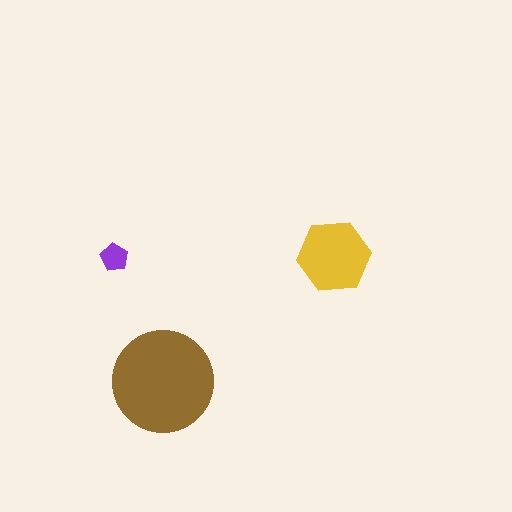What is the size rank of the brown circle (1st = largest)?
1st.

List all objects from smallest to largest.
The purple pentagon, the yellow hexagon, the brown circle.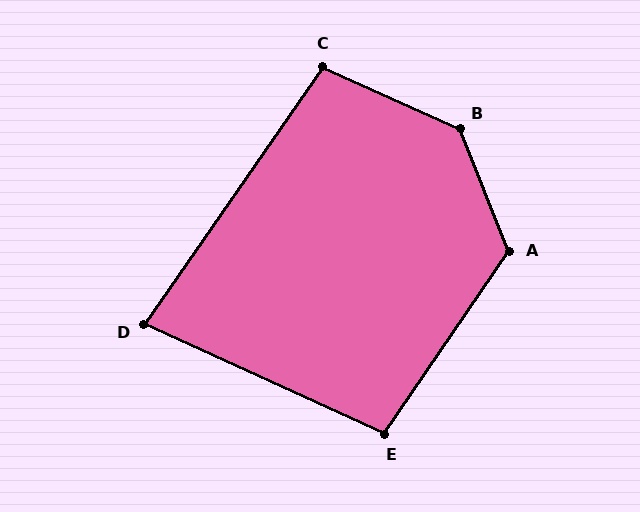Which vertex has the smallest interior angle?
D, at approximately 80 degrees.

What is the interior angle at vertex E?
Approximately 100 degrees (obtuse).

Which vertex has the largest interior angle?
B, at approximately 136 degrees.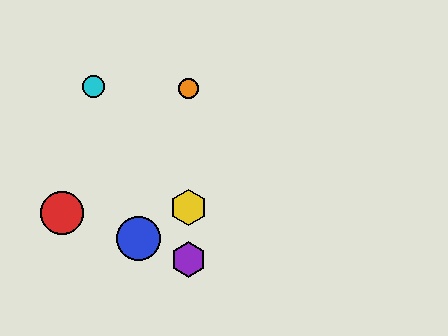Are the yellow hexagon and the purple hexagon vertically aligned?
Yes, both are at x≈189.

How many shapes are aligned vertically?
4 shapes (the green circle, the yellow hexagon, the purple hexagon, the orange circle) are aligned vertically.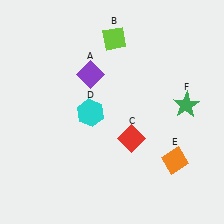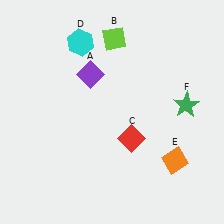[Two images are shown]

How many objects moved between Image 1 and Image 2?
1 object moved between the two images.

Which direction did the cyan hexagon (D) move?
The cyan hexagon (D) moved up.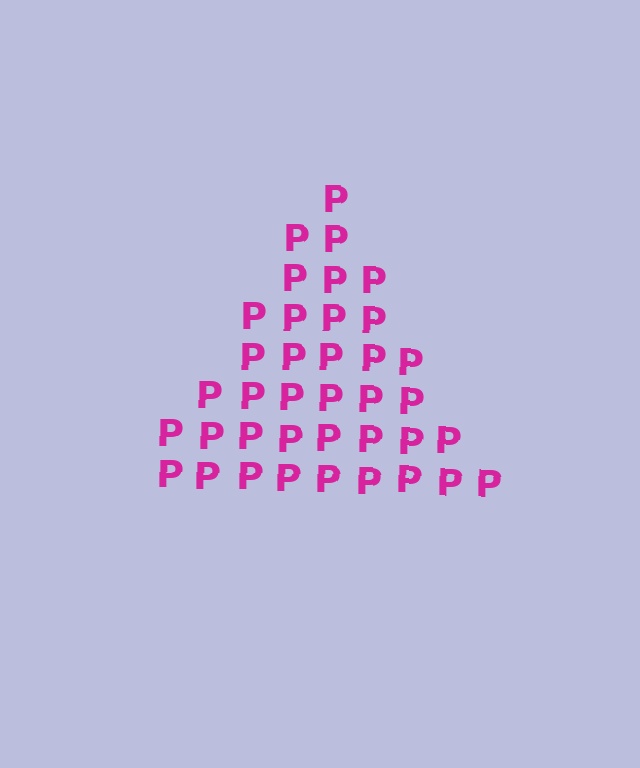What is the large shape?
The large shape is a triangle.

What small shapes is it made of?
It is made of small letter P's.